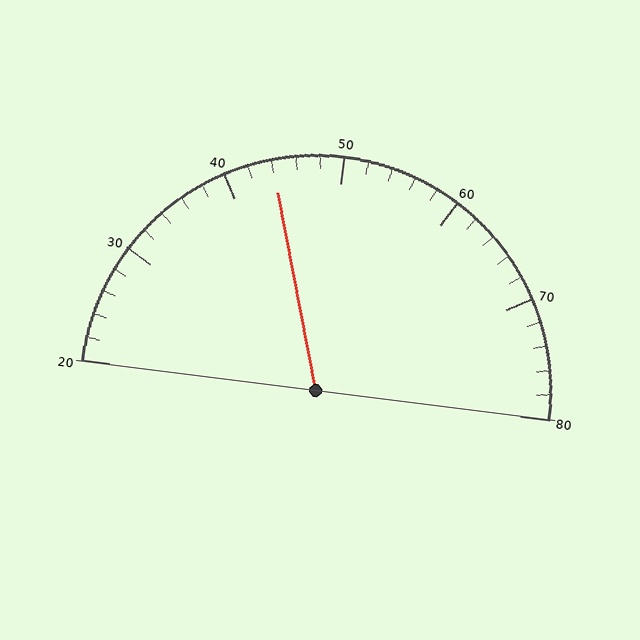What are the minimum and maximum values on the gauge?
The gauge ranges from 20 to 80.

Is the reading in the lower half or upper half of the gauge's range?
The reading is in the lower half of the range (20 to 80).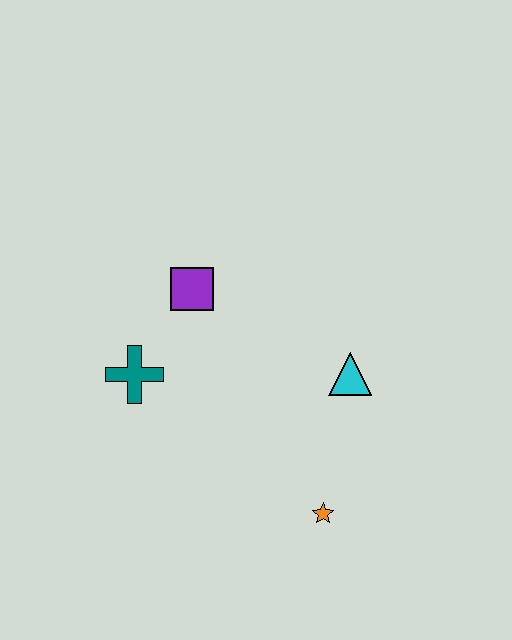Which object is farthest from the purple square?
The orange star is farthest from the purple square.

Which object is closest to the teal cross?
The purple square is closest to the teal cross.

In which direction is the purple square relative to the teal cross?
The purple square is above the teal cross.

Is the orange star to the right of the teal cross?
Yes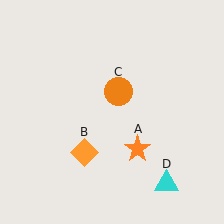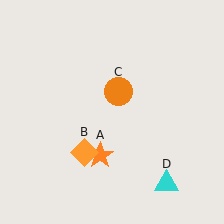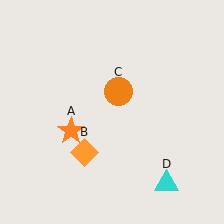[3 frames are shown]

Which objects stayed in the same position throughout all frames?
Orange diamond (object B) and orange circle (object C) and cyan triangle (object D) remained stationary.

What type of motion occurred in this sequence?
The orange star (object A) rotated clockwise around the center of the scene.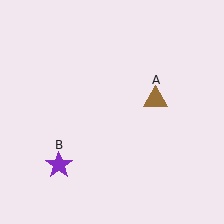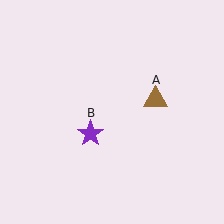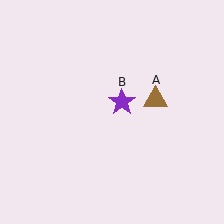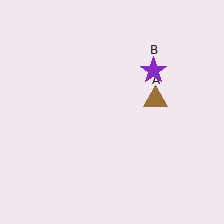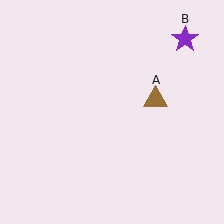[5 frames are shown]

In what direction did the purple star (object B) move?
The purple star (object B) moved up and to the right.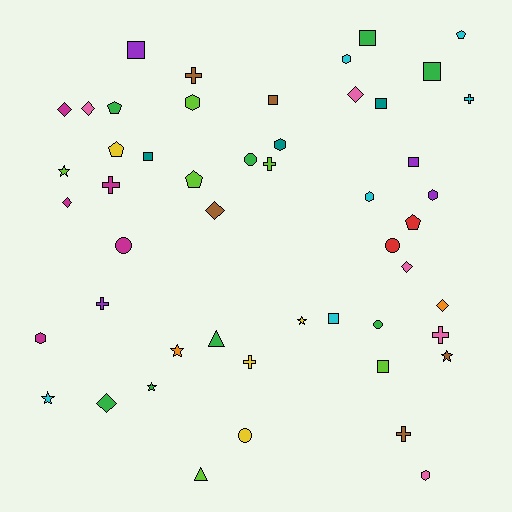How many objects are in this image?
There are 50 objects.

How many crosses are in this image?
There are 8 crosses.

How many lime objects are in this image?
There are 6 lime objects.